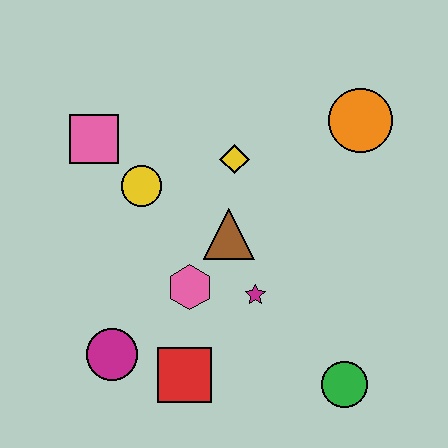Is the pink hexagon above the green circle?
Yes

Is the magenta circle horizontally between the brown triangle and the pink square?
Yes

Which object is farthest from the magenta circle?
The orange circle is farthest from the magenta circle.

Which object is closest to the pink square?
The yellow circle is closest to the pink square.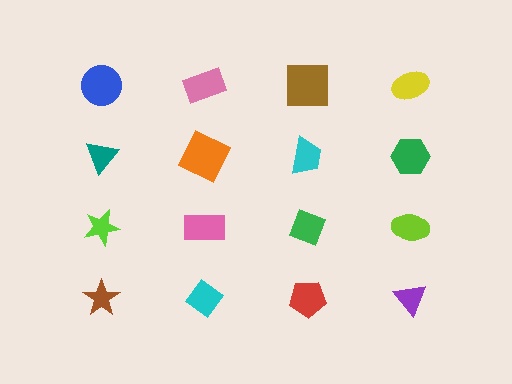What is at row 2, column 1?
A teal triangle.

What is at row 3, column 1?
A lime star.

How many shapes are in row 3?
4 shapes.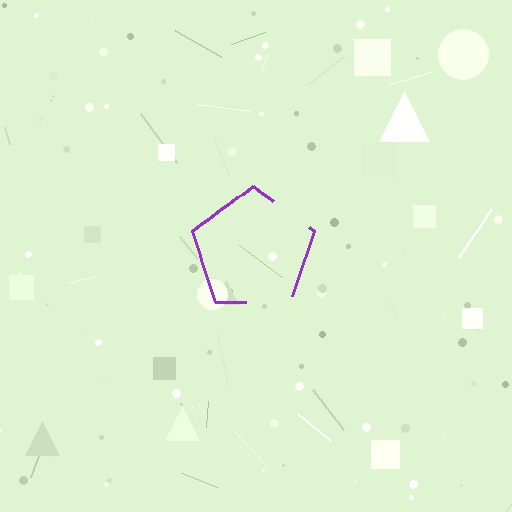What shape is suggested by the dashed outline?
The dashed outline suggests a pentagon.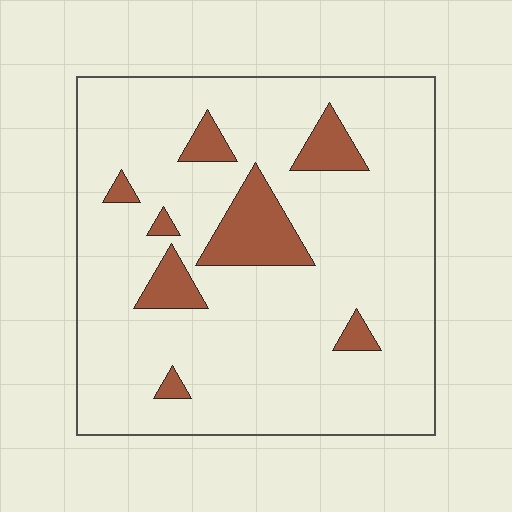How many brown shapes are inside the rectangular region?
8.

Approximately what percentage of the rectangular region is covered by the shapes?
Approximately 15%.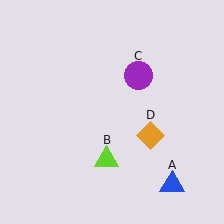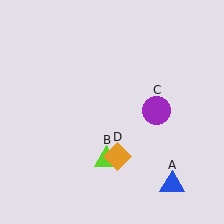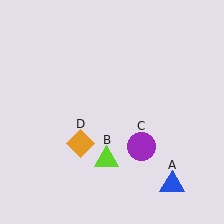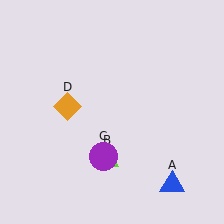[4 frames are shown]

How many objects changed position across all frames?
2 objects changed position: purple circle (object C), orange diamond (object D).